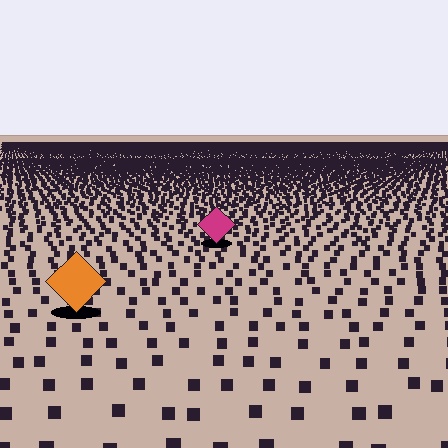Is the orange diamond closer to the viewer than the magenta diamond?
Yes. The orange diamond is closer — you can tell from the texture gradient: the ground texture is coarser near it.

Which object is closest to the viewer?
The orange diamond is closest. The texture marks near it are larger and more spread out.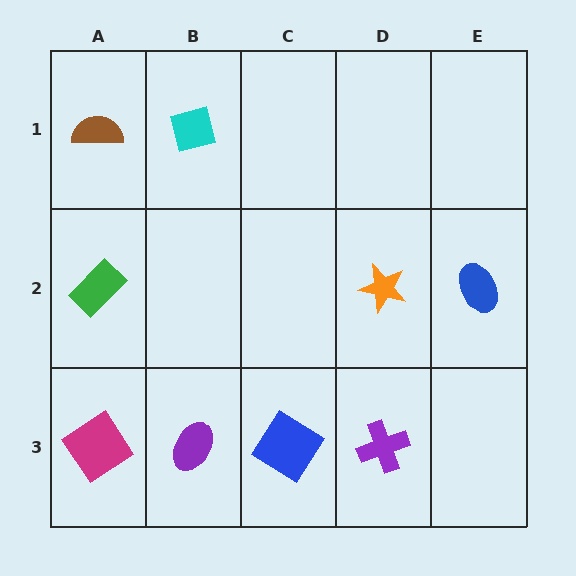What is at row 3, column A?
A magenta diamond.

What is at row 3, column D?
A purple cross.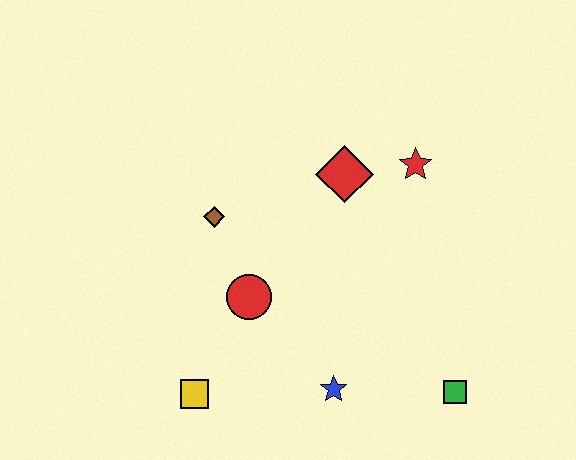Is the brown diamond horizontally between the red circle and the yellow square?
Yes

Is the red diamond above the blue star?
Yes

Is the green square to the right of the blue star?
Yes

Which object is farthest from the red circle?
The green square is farthest from the red circle.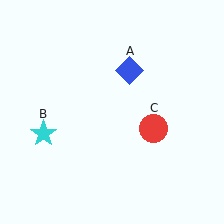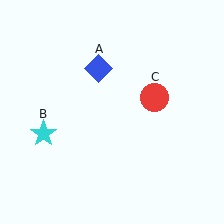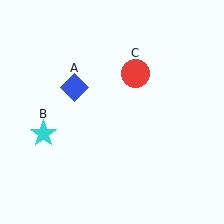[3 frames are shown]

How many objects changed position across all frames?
2 objects changed position: blue diamond (object A), red circle (object C).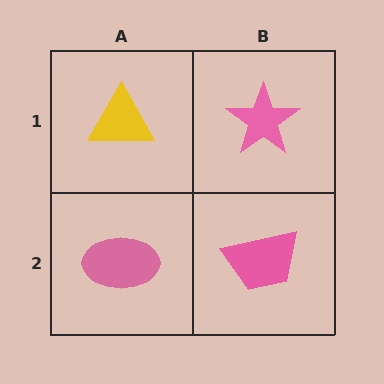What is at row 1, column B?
A pink star.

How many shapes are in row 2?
2 shapes.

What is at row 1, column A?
A yellow triangle.